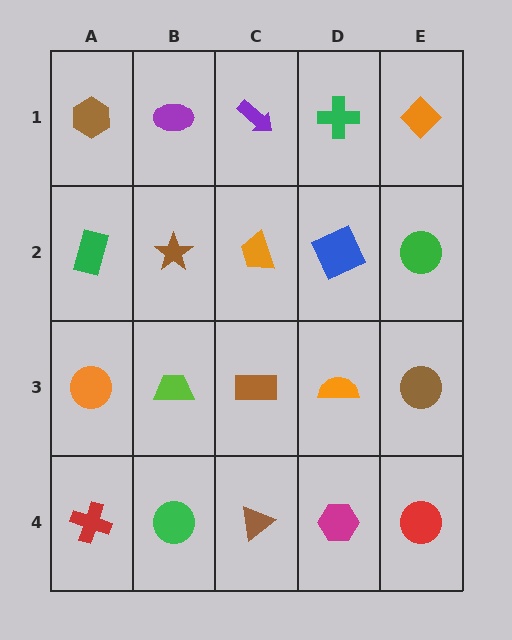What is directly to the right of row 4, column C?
A magenta hexagon.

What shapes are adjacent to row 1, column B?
A brown star (row 2, column B), a brown hexagon (row 1, column A), a purple arrow (row 1, column C).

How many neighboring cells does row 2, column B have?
4.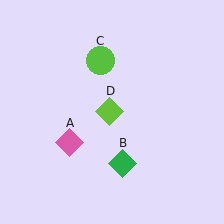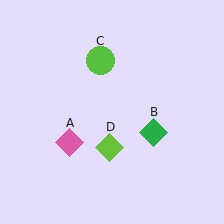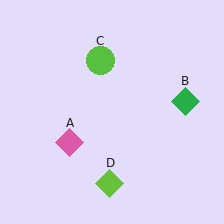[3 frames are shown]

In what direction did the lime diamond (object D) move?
The lime diamond (object D) moved down.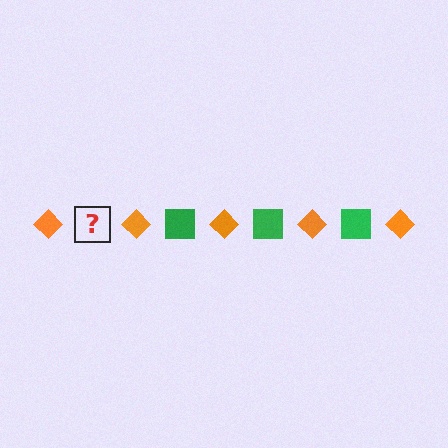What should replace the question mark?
The question mark should be replaced with a green square.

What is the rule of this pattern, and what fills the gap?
The rule is that the pattern alternates between orange diamond and green square. The gap should be filled with a green square.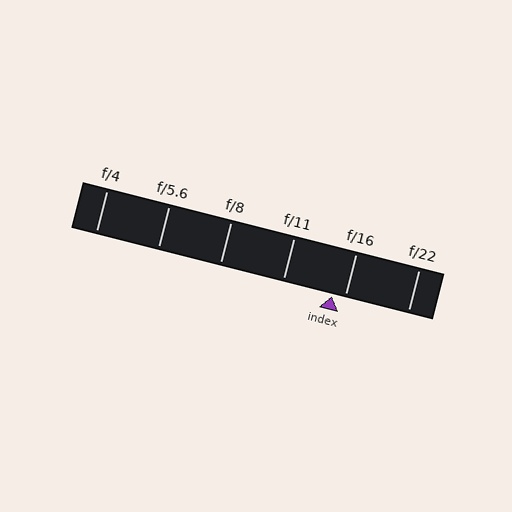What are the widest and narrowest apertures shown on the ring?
The widest aperture shown is f/4 and the narrowest is f/22.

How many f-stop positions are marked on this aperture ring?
There are 6 f-stop positions marked.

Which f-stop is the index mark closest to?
The index mark is closest to f/16.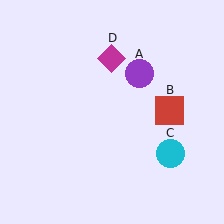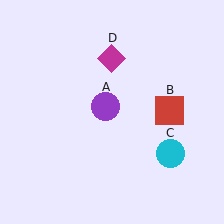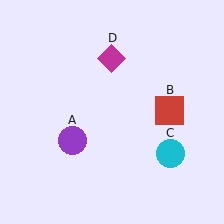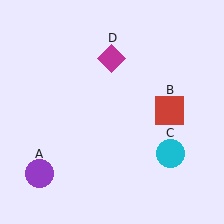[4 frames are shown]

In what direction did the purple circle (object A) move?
The purple circle (object A) moved down and to the left.